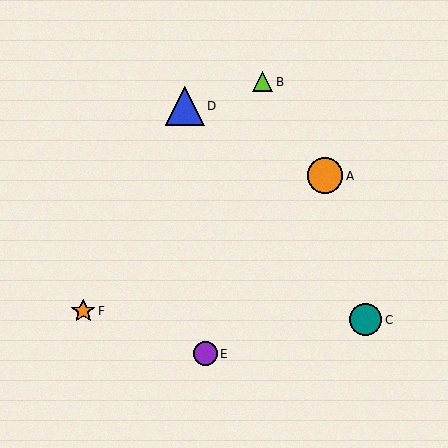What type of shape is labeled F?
Shape F is an orange star.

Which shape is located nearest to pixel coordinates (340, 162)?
The orange circle (labeled A) at (325, 176) is nearest to that location.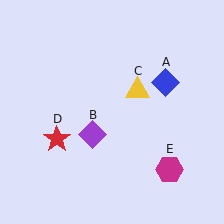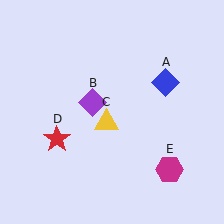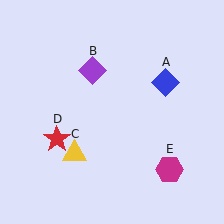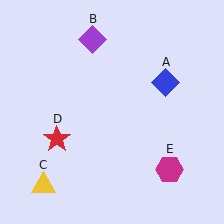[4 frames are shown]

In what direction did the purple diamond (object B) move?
The purple diamond (object B) moved up.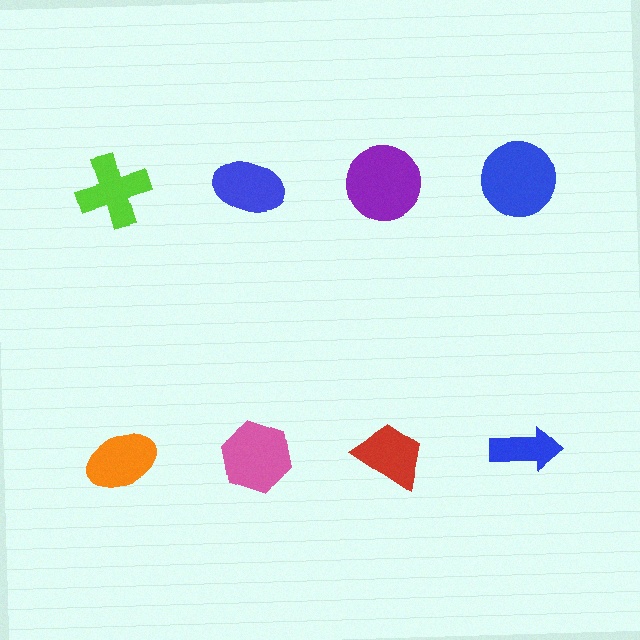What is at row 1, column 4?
A blue circle.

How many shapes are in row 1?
4 shapes.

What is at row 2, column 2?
A pink hexagon.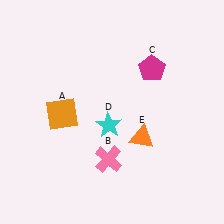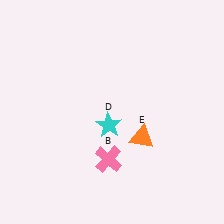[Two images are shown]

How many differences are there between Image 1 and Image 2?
There are 2 differences between the two images.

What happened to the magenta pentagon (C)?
The magenta pentagon (C) was removed in Image 2. It was in the top-right area of Image 1.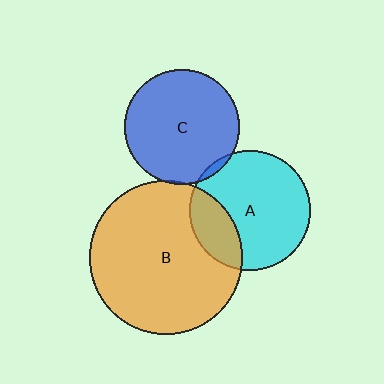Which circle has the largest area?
Circle B (orange).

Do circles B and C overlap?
Yes.